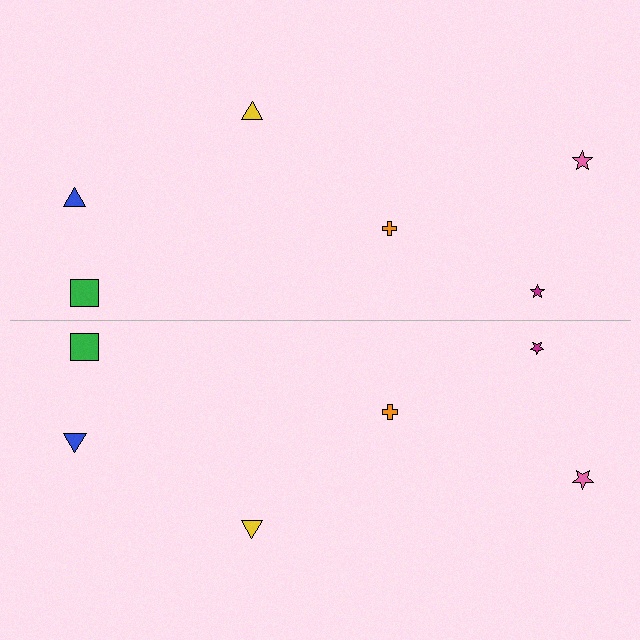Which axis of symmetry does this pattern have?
The pattern has a horizontal axis of symmetry running through the center of the image.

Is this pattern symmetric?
Yes, this pattern has bilateral (reflection) symmetry.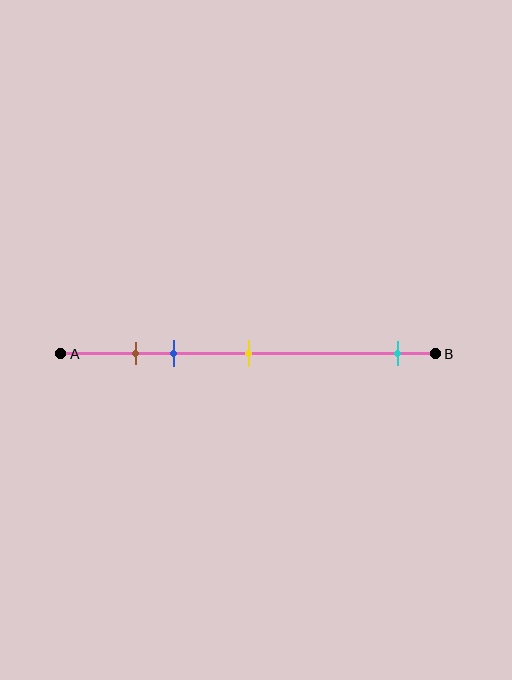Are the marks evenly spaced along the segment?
No, the marks are not evenly spaced.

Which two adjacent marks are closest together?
The brown and blue marks are the closest adjacent pair.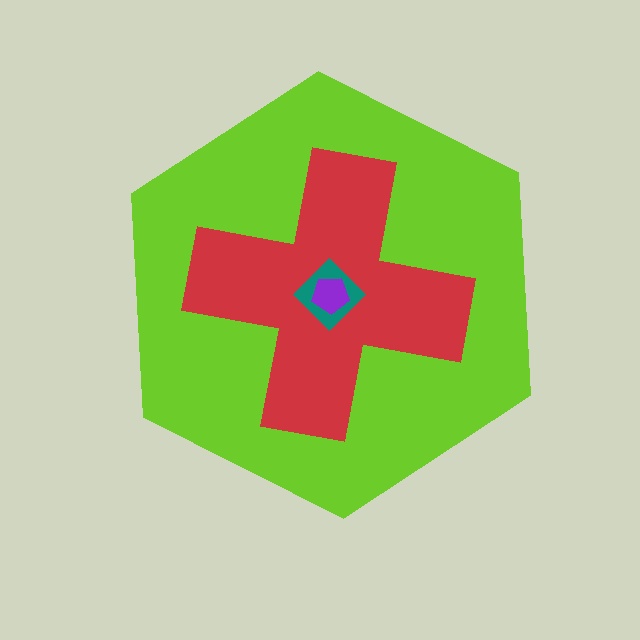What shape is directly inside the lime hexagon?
The red cross.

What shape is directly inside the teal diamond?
The purple pentagon.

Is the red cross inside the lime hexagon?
Yes.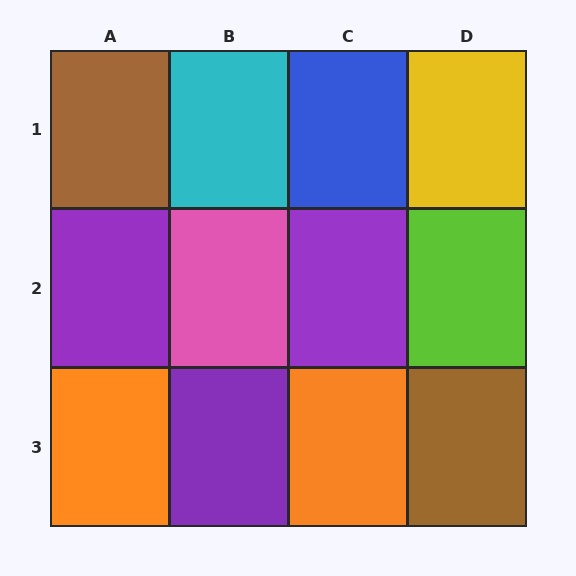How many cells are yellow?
1 cell is yellow.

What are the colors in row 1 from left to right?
Brown, cyan, blue, yellow.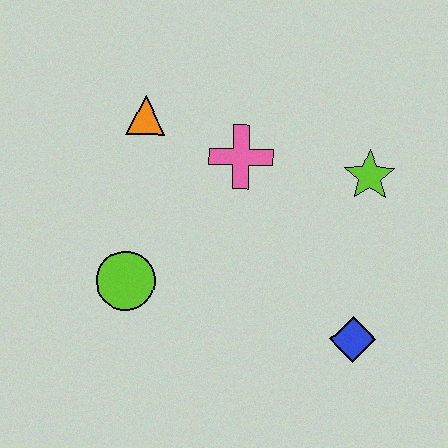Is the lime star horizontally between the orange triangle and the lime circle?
No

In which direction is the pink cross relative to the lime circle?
The pink cross is above the lime circle.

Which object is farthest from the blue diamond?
The orange triangle is farthest from the blue diamond.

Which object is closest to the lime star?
The pink cross is closest to the lime star.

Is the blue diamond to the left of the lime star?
Yes